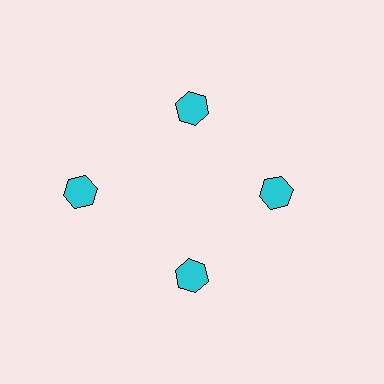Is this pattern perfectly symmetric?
No. The 4 cyan hexagons are arranged in a ring, but one element near the 9 o'clock position is pushed outward from the center, breaking the 4-fold rotational symmetry.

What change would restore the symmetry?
The symmetry would be restored by moving it inward, back onto the ring so that all 4 hexagons sit at equal angles and equal distance from the center.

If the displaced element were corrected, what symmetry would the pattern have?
It would have 4-fold rotational symmetry — the pattern would map onto itself every 90 degrees.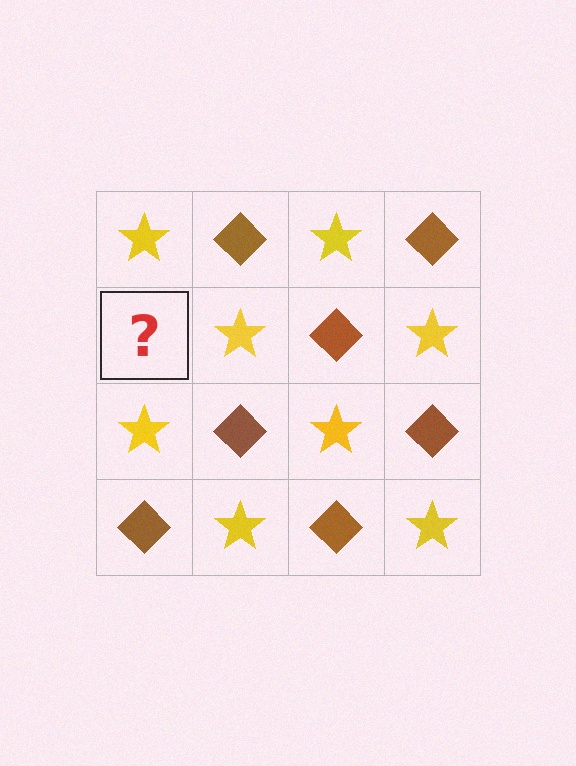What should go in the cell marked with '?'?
The missing cell should contain a brown diamond.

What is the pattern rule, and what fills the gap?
The rule is that it alternates yellow star and brown diamond in a checkerboard pattern. The gap should be filled with a brown diamond.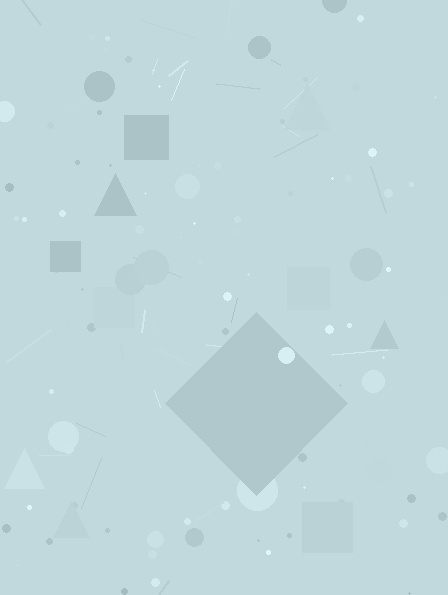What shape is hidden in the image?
A diamond is hidden in the image.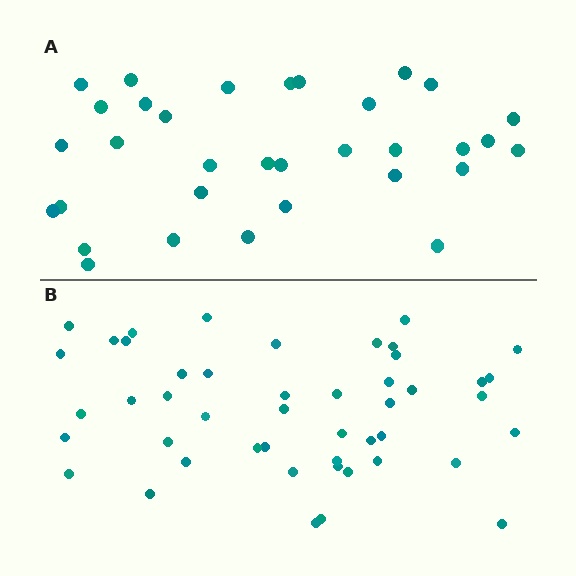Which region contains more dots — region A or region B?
Region B (the bottom region) has more dots.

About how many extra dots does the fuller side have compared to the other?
Region B has approximately 15 more dots than region A.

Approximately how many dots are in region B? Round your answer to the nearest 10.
About 50 dots. (The exact count is 47, which rounds to 50.)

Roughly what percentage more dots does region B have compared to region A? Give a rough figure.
About 40% more.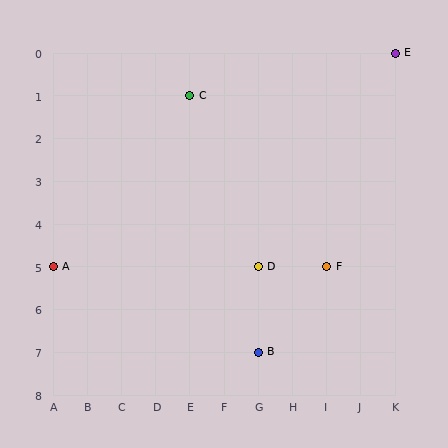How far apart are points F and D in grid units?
Points F and D are 2 columns apart.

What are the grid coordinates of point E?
Point E is at grid coordinates (K, 0).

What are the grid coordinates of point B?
Point B is at grid coordinates (G, 7).